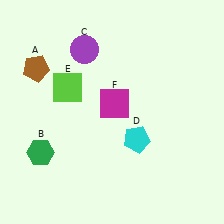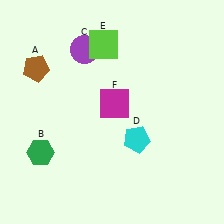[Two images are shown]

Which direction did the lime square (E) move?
The lime square (E) moved up.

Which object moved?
The lime square (E) moved up.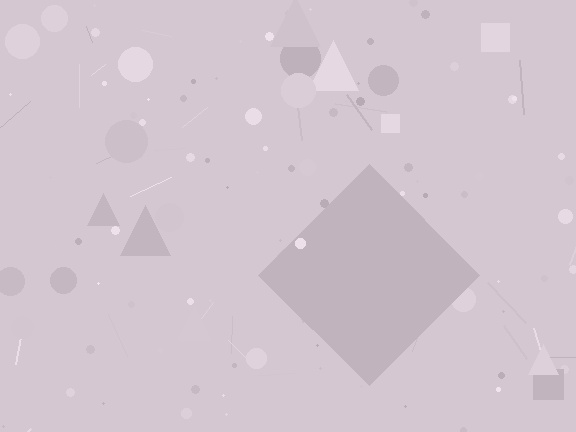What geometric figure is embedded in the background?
A diamond is embedded in the background.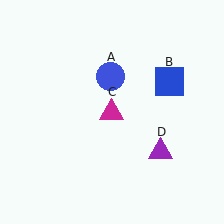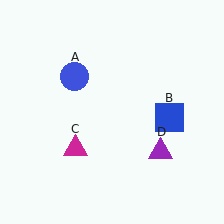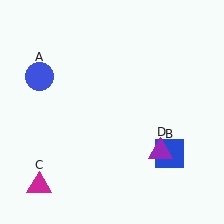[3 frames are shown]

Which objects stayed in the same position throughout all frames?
Purple triangle (object D) remained stationary.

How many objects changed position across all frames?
3 objects changed position: blue circle (object A), blue square (object B), magenta triangle (object C).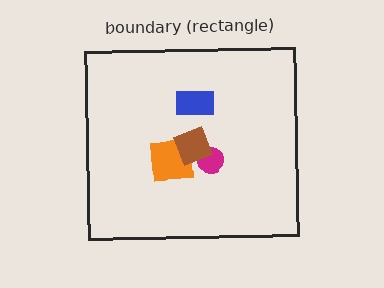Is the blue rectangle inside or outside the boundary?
Inside.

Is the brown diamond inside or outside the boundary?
Inside.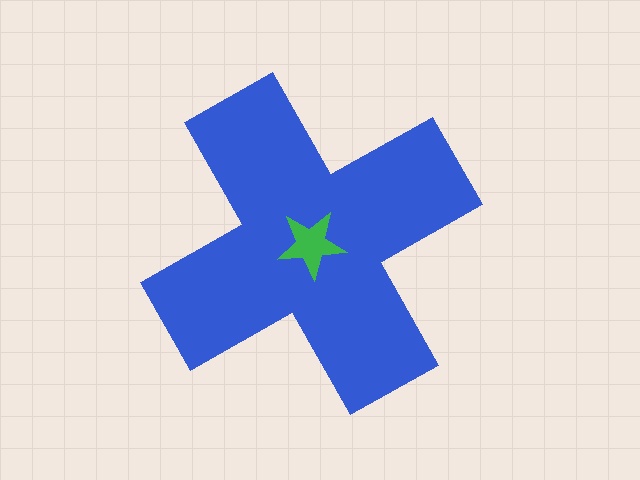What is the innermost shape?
The green star.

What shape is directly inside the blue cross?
The green star.